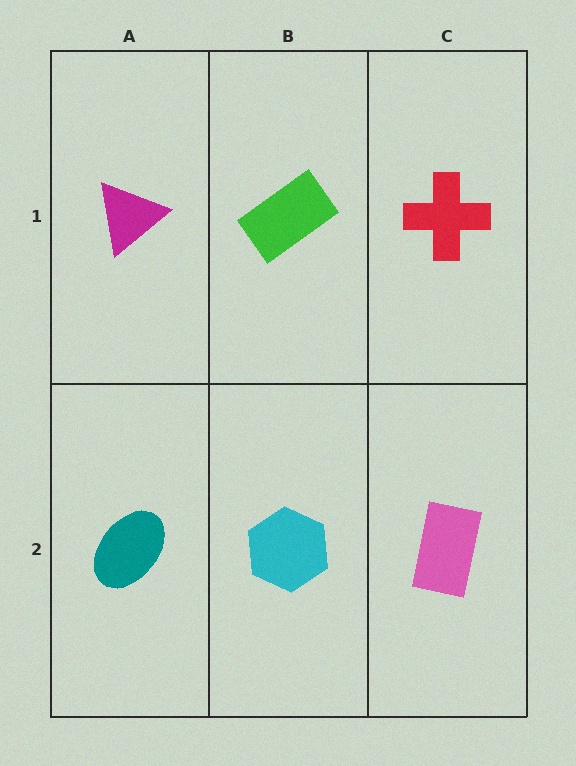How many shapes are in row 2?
3 shapes.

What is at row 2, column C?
A pink rectangle.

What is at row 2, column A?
A teal ellipse.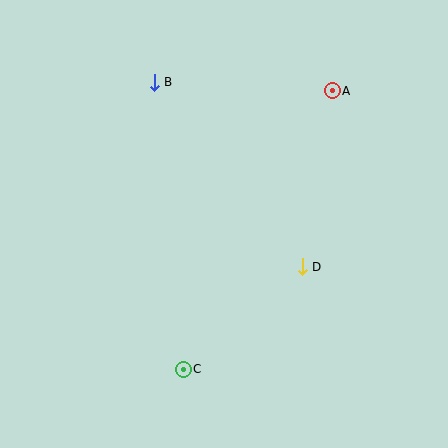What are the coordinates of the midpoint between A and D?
The midpoint between A and D is at (317, 179).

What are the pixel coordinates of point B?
Point B is at (154, 82).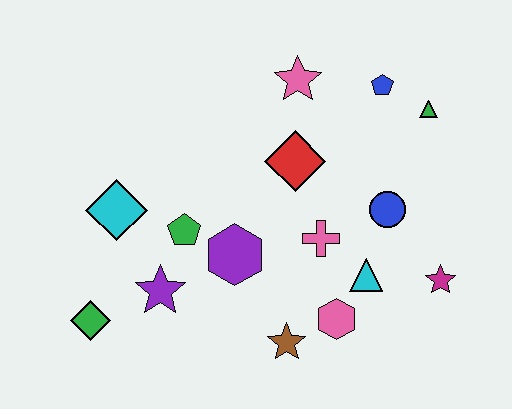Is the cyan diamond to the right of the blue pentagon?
No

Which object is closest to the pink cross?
The cyan triangle is closest to the pink cross.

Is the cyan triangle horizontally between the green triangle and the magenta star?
No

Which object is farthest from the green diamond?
The green triangle is farthest from the green diamond.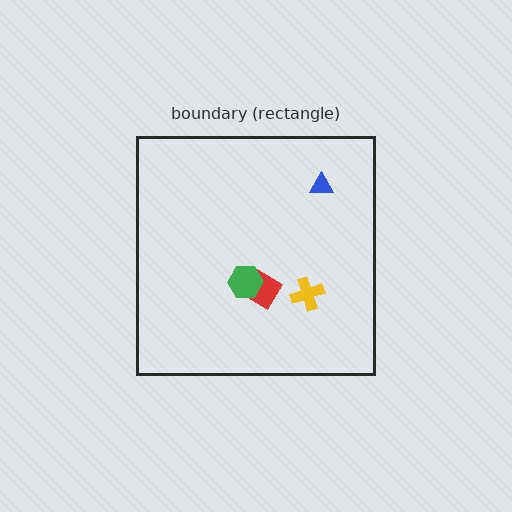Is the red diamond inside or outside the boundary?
Inside.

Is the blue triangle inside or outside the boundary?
Inside.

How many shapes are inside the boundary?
4 inside, 0 outside.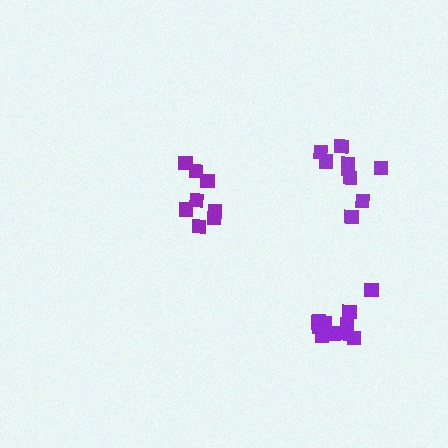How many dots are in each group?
Group 1: 9 dots, Group 2: 8 dots, Group 3: 13 dots (30 total).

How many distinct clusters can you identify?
There are 3 distinct clusters.